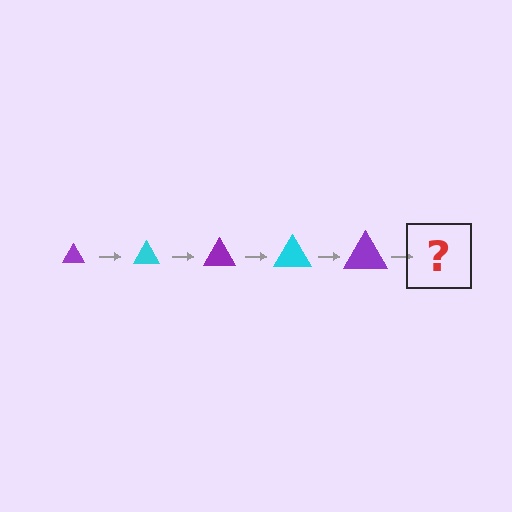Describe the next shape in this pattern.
It should be a cyan triangle, larger than the previous one.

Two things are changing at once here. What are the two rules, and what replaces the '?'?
The two rules are that the triangle grows larger each step and the color cycles through purple and cyan. The '?' should be a cyan triangle, larger than the previous one.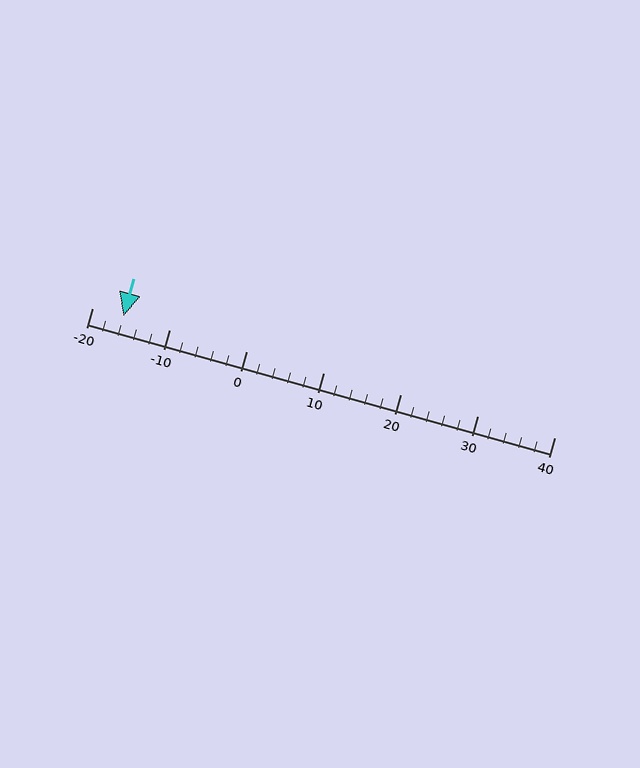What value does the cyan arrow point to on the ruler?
The cyan arrow points to approximately -16.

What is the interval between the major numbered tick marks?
The major tick marks are spaced 10 units apart.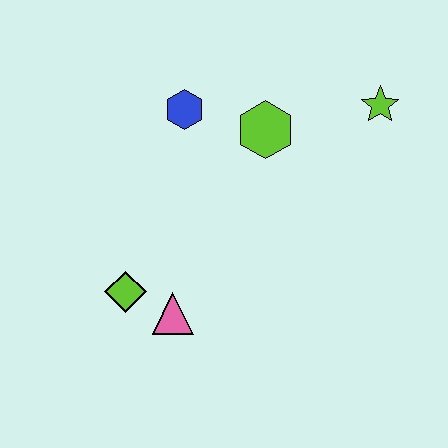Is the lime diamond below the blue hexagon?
Yes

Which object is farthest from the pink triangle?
The lime star is farthest from the pink triangle.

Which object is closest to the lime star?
The lime hexagon is closest to the lime star.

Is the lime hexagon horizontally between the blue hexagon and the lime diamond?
No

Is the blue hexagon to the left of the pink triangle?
No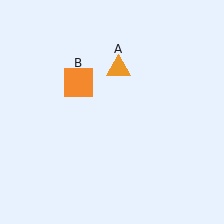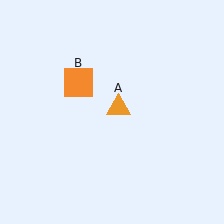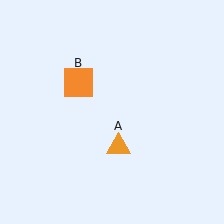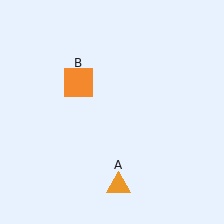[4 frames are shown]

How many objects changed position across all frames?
1 object changed position: orange triangle (object A).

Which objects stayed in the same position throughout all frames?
Orange square (object B) remained stationary.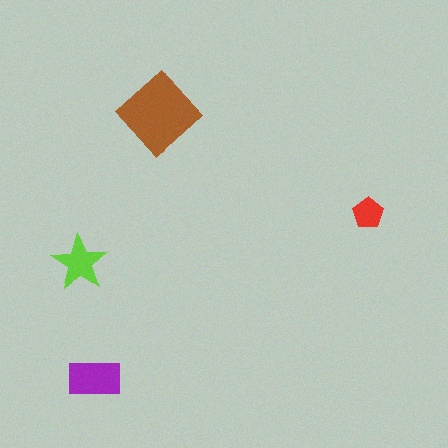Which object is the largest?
The brown diamond.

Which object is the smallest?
The red pentagon.